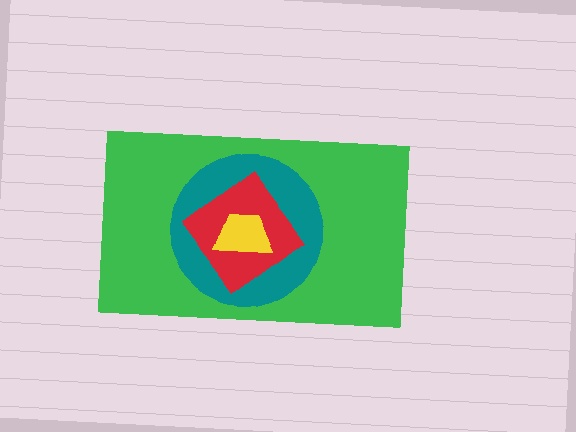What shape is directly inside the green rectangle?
The teal circle.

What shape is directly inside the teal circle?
The red diamond.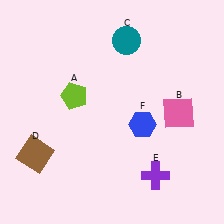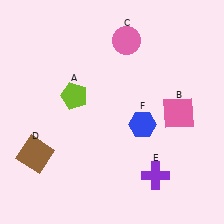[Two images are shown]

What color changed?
The circle (C) changed from teal in Image 1 to pink in Image 2.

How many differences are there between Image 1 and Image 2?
There is 1 difference between the two images.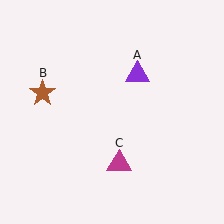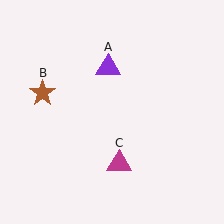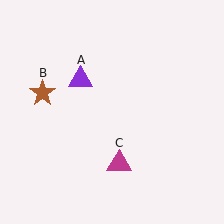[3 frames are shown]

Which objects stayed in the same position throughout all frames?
Brown star (object B) and magenta triangle (object C) remained stationary.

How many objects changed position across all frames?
1 object changed position: purple triangle (object A).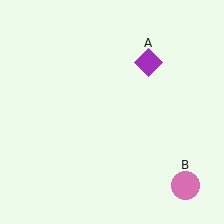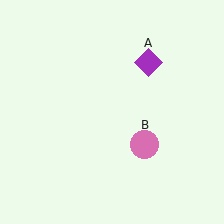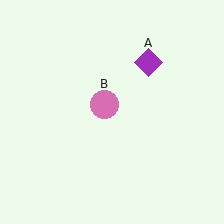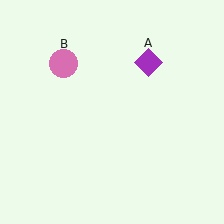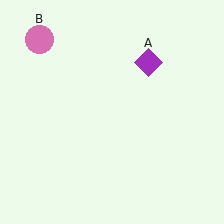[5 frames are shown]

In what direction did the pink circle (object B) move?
The pink circle (object B) moved up and to the left.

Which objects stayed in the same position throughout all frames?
Purple diamond (object A) remained stationary.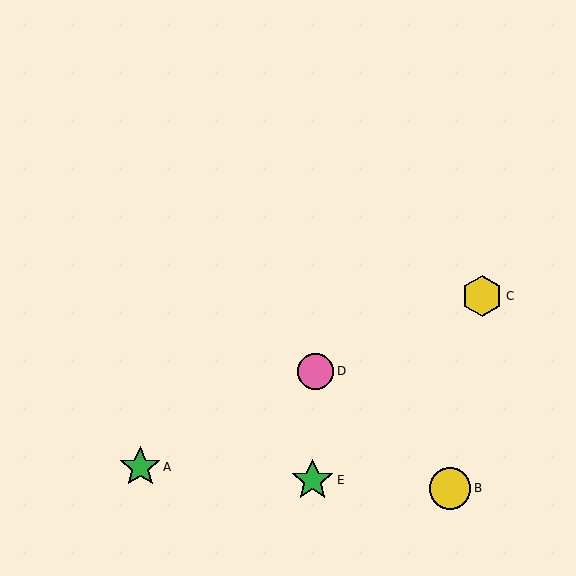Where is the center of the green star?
The center of the green star is at (312, 480).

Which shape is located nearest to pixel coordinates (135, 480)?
The green star (labeled A) at (140, 467) is nearest to that location.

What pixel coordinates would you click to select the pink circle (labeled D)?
Click at (316, 371) to select the pink circle D.